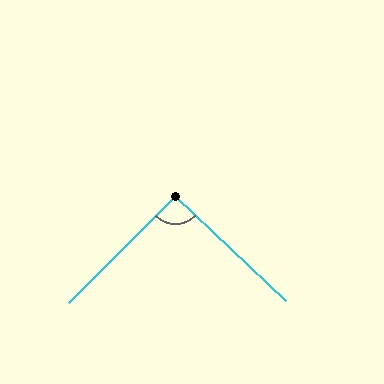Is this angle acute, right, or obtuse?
It is approximately a right angle.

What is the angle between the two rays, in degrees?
Approximately 91 degrees.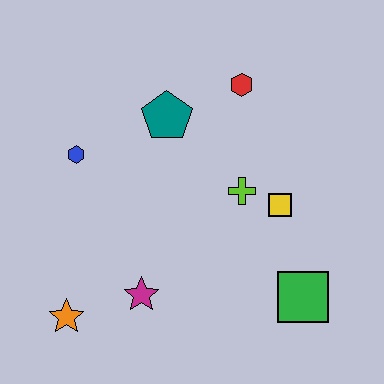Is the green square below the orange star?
No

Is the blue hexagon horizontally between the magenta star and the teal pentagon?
No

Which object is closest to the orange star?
The magenta star is closest to the orange star.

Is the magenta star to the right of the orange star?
Yes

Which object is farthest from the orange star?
The red hexagon is farthest from the orange star.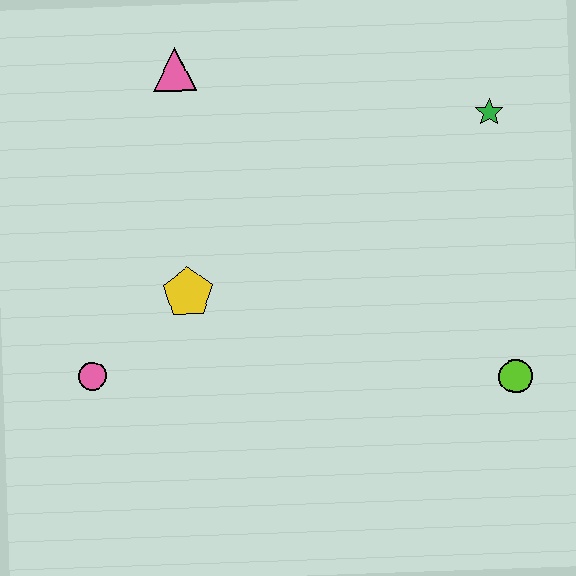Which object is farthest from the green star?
The pink circle is farthest from the green star.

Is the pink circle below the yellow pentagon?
Yes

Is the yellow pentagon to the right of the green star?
No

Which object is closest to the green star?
The lime circle is closest to the green star.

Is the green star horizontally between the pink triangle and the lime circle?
Yes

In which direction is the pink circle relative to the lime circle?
The pink circle is to the left of the lime circle.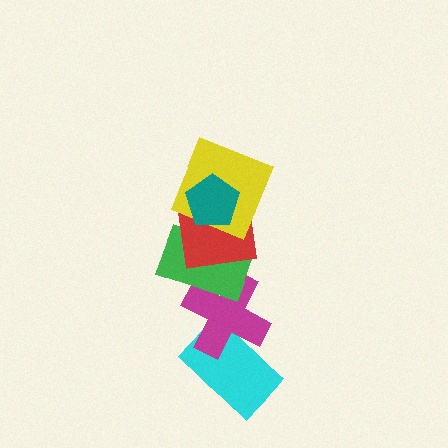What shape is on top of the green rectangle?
The red square is on top of the green rectangle.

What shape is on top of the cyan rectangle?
The magenta cross is on top of the cyan rectangle.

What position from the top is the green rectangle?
The green rectangle is 4th from the top.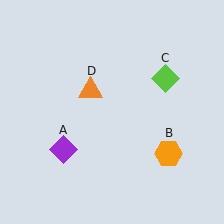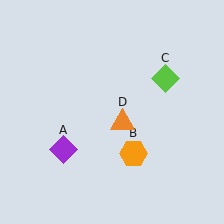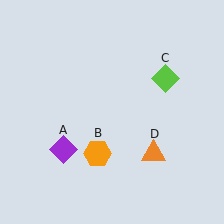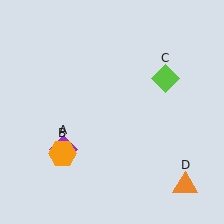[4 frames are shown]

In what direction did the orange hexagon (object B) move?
The orange hexagon (object B) moved left.